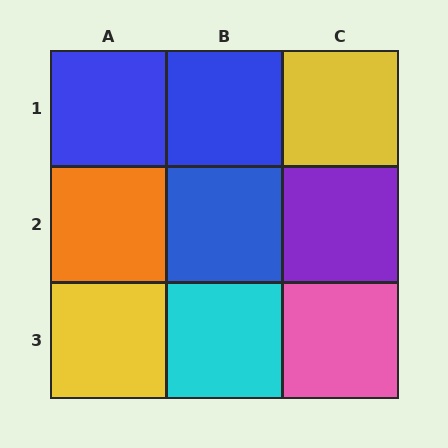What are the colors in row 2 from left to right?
Orange, blue, purple.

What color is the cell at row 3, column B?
Cyan.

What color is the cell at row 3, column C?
Pink.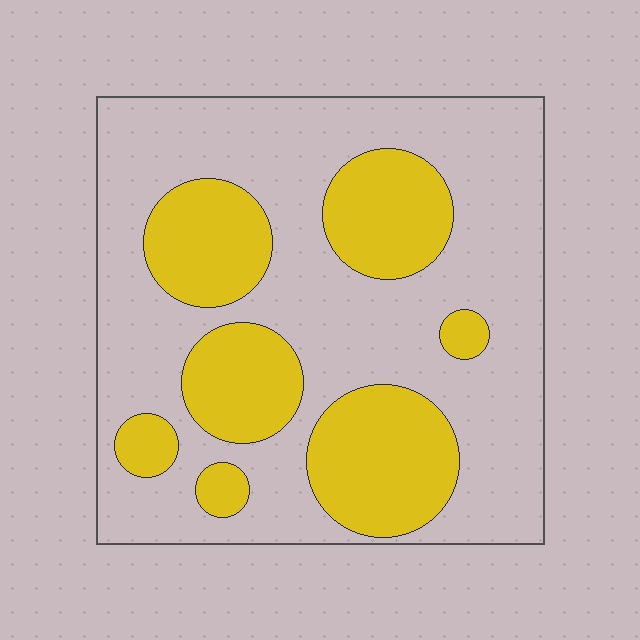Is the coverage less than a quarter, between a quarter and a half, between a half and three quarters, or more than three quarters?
Between a quarter and a half.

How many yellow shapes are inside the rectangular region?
7.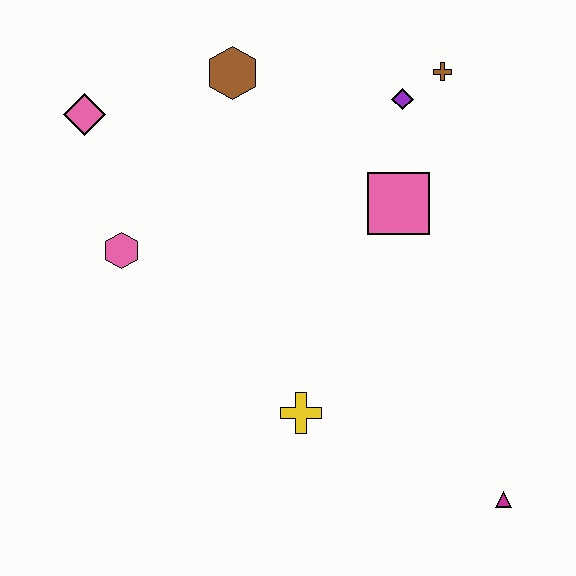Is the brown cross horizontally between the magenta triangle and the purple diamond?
Yes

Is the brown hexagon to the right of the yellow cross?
No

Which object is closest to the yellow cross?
The magenta triangle is closest to the yellow cross.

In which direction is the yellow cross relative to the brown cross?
The yellow cross is below the brown cross.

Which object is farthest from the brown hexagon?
The magenta triangle is farthest from the brown hexagon.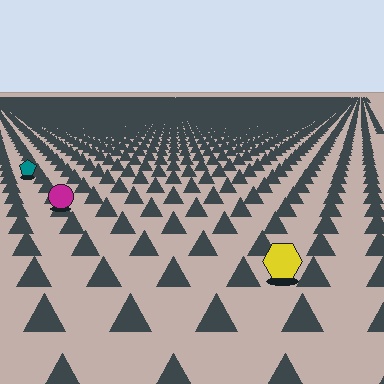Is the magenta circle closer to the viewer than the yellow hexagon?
No. The yellow hexagon is closer — you can tell from the texture gradient: the ground texture is coarser near it.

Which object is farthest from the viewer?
The teal pentagon is farthest from the viewer. It appears smaller and the ground texture around it is denser.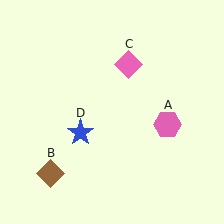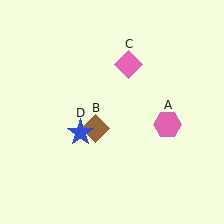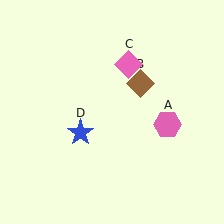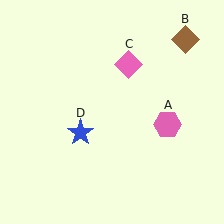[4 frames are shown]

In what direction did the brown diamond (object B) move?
The brown diamond (object B) moved up and to the right.